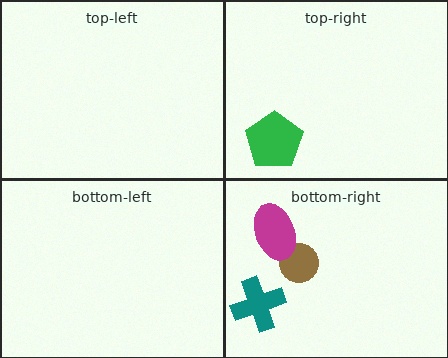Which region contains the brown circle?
The bottom-right region.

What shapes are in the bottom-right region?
The brown circle, the magenta ellipse, the teal cross.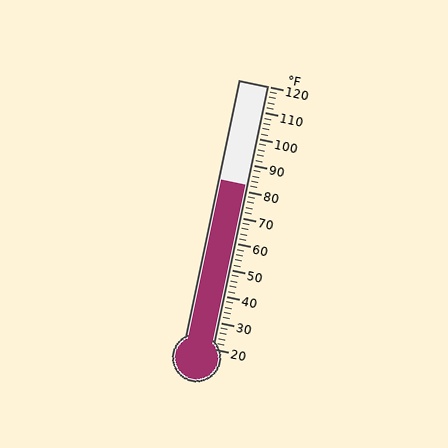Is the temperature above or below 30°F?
The temperature is above 30°F.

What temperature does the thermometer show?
The thermometer shows approximately 82°F.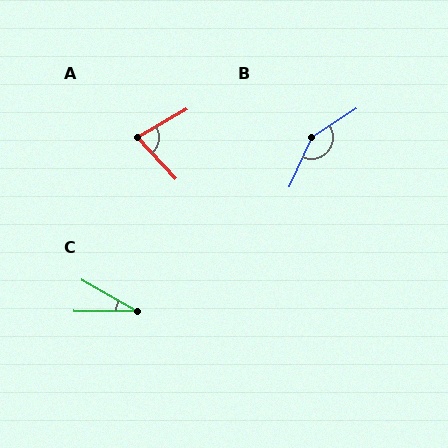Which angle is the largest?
B, at approximately 148 degrees.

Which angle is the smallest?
C, at approximately 29 degrees.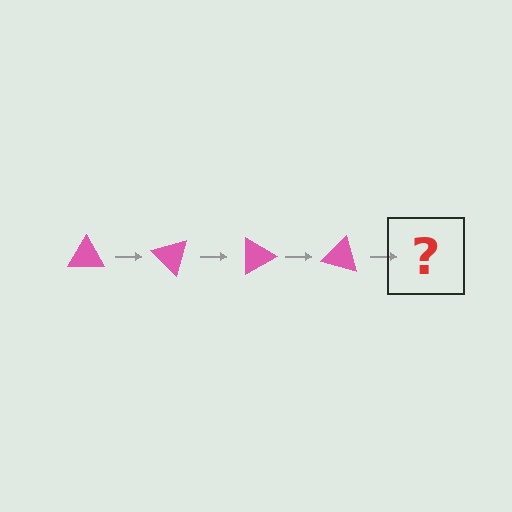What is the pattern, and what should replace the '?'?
The pattern is that the triangle rotates 45 degrees each step. The '?' should be a pink triangle rotated 180 degrees.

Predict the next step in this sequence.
The next step is a pink triangle rotated 180 degrees.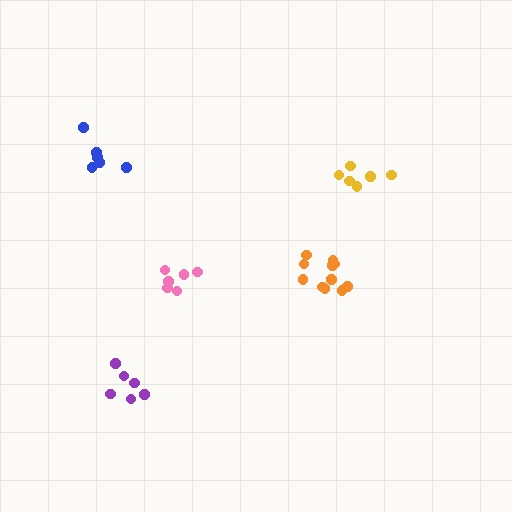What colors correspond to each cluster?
The clusters are colored: yellow, blue, purple, pink, orange.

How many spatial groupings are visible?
There are 5 spatial groupings.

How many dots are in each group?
Group 1: 6 dots, Group 2: 6 dots, Group 3: 6 dots, Group 4: 6 dots, Group 5: 11 dots (35 total).